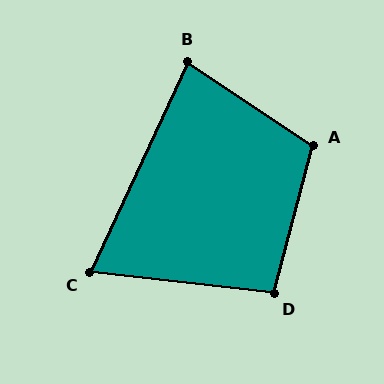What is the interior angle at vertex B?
Approximately 81 degrees (acute).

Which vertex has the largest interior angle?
A, at approximately 109 degrees.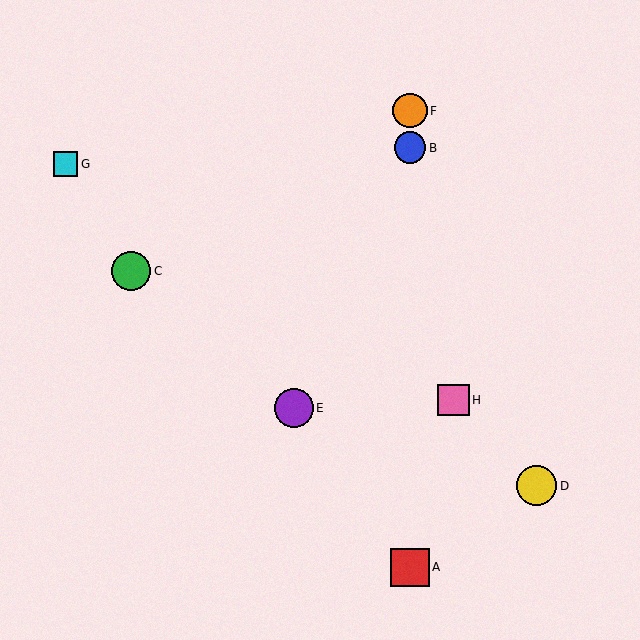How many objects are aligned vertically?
3 objects (A, B, F) are aligned vertically.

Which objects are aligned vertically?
Objects A, B, F are aligned vertically.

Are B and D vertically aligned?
No, B is at x≈410 and D is at x≈537.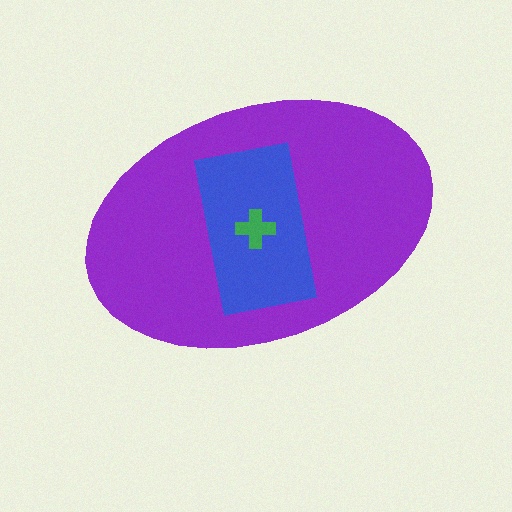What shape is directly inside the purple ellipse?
The blue rectangle.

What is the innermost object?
The green cross.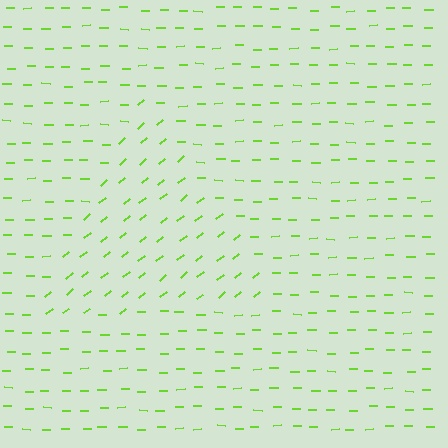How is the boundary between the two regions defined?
The boundary is defined purely by a change in line orientation (approximately 39 degrees difference). All lines are the same color and thickness.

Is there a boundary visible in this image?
Yes, there is a texture boundary formed by a change in line orientation.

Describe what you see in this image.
The image is filled with small lime line segments. A triangle region in the image has lines oriented differently from the surrounding lines, creating a visible texture boundary.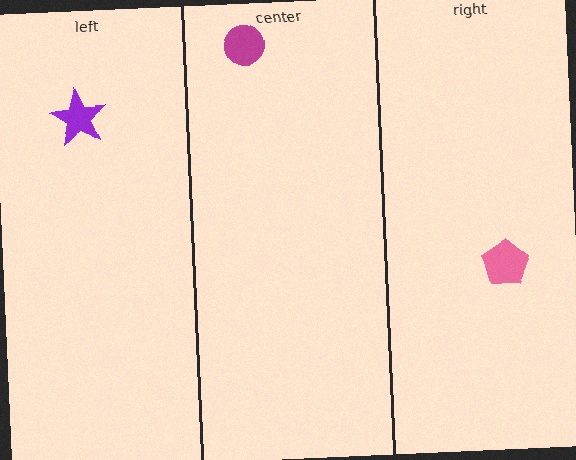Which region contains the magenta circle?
The center region.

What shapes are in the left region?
The purple star.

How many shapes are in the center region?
1.